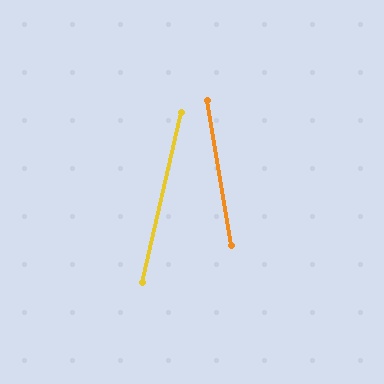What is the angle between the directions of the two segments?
Approximately 22 degrees.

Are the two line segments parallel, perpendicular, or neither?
Neither parallel nor perpendicular — they differ by about 22°.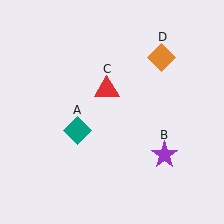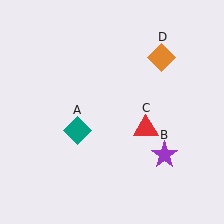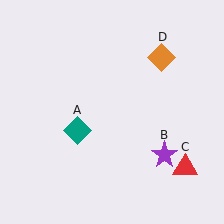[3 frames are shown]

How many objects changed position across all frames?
1 object changed position: red triangle (object C).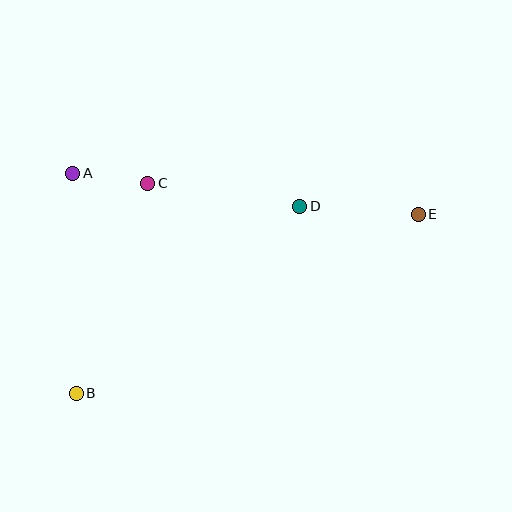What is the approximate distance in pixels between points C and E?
The distance between C and E is approximately 272 pixels.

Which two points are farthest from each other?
Points B and E are farthest from each other.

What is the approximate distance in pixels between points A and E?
The distance between A and E is approximately 348 pixels.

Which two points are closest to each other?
Points A and C are closest to each other.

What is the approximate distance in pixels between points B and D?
The distance between B and D is approximately 291 pixels.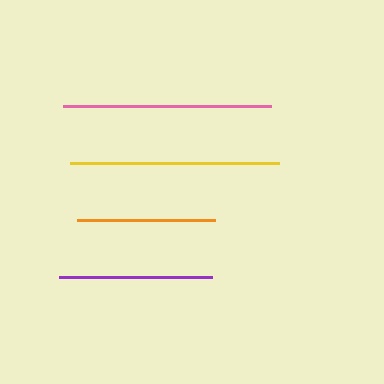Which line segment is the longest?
The yellow line is the longest at approximately 209 pixels.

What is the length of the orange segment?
The orange segment is approximately 138 pixels long.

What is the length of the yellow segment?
The yellow segment is approximately 209 pixels long.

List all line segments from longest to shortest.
From longest to shortest: yellow, pink, purple, orange.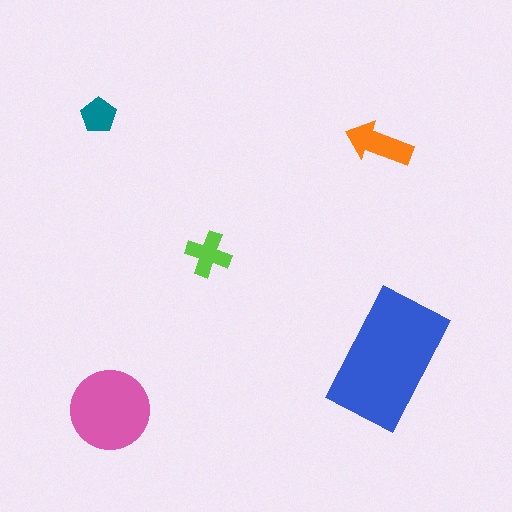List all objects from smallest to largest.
The teal pentagon, the lime cross, the orange arrow, the pink circle, the blue rectangle.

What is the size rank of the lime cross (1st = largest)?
4th.